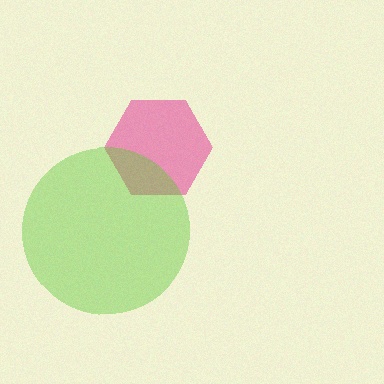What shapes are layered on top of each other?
The layered shapes are: a pink hexagon, a lime circle.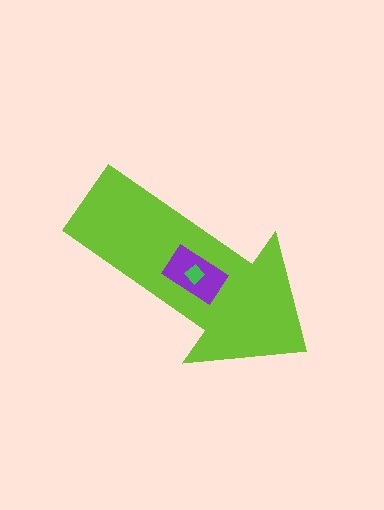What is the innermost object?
The green diamond.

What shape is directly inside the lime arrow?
The purple rectangle.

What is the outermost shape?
The lime arrow.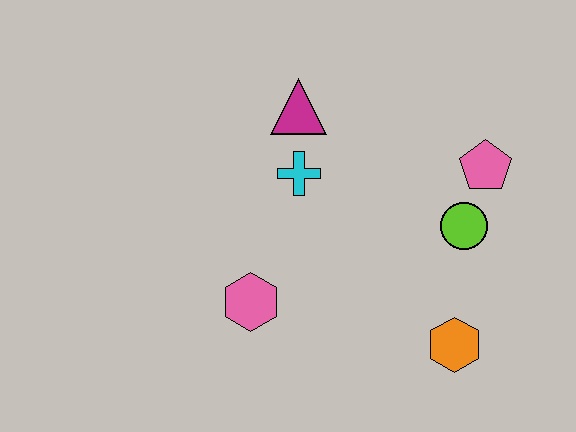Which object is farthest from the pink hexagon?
The pink pentagon is farthest from the pink hexagon.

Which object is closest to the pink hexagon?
The cyan cross is closest to the pink hexagon.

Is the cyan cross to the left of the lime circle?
Yes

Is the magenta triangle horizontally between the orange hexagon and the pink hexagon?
Yes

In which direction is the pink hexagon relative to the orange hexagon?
The pink hexagon is to the left of the orange hexagon.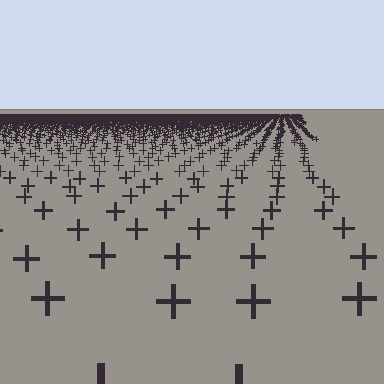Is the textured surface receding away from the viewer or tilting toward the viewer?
The surface is receding away from the viewer. Texture elements get smaller and denser toward the top.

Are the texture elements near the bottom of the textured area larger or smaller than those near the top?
Larger. Near the bottom, elements are closer to the viewer and appear at a bigger on-screen size.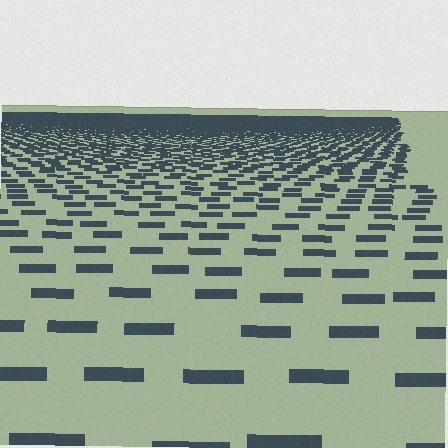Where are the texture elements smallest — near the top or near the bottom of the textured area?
Near the top.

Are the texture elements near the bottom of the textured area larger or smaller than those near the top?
Larger. Near the bottom, elements are closer to the viewer and appear at a bigger on-screen size.